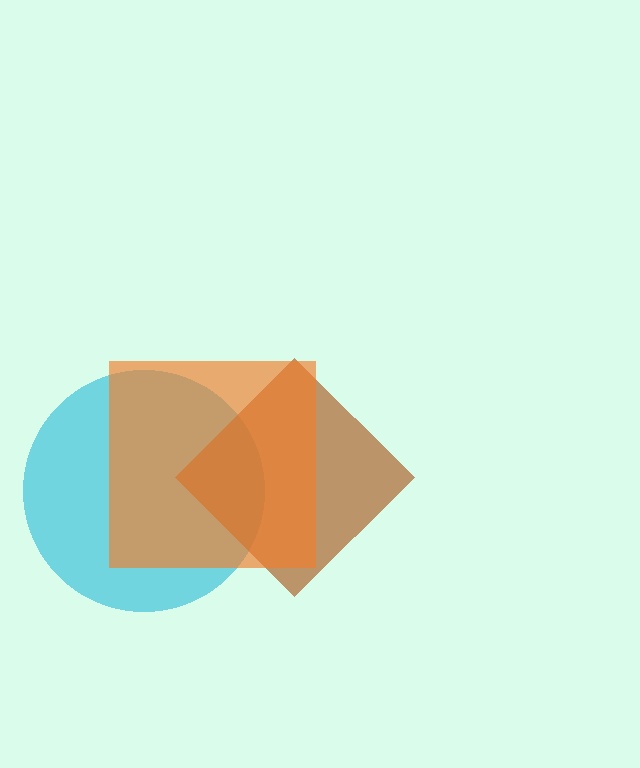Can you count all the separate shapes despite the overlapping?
Yes, there are 3 separate shapes.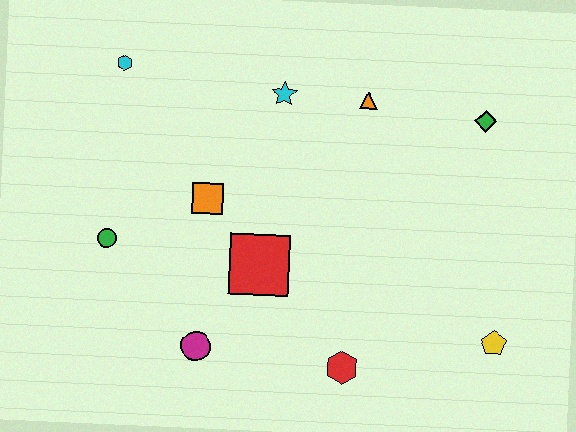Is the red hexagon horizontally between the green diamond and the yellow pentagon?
No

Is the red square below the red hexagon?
No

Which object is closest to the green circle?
The orange square is closest to the green circle.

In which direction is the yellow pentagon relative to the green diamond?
The yellow pentagon is below the green diamond.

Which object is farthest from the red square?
The green diamond is farthest from the red square.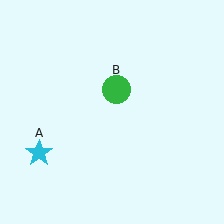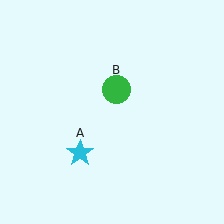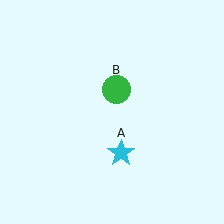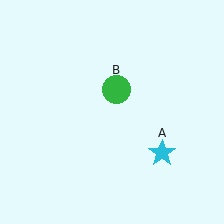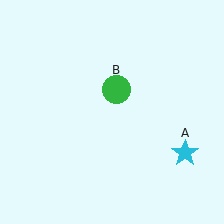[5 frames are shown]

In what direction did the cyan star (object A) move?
The cyan star (object A) moved right.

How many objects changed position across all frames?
1 object changed position: cyan star (object A).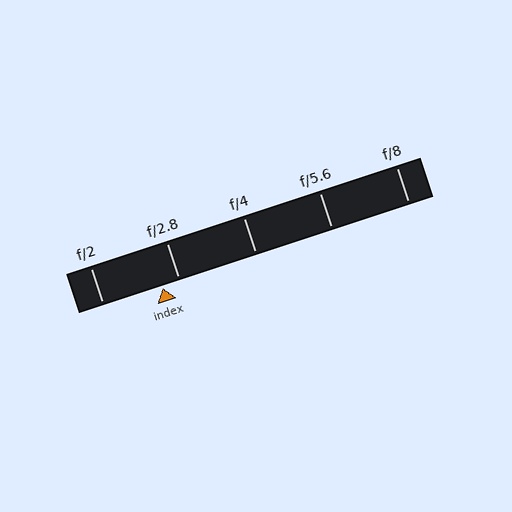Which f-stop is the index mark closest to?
The index mark is closest to f/2.8.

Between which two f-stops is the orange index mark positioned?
The index mark is between f/2 and f/2.8.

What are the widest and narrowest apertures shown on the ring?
The widest aperture shown is f/2 and the narrowest is f/8.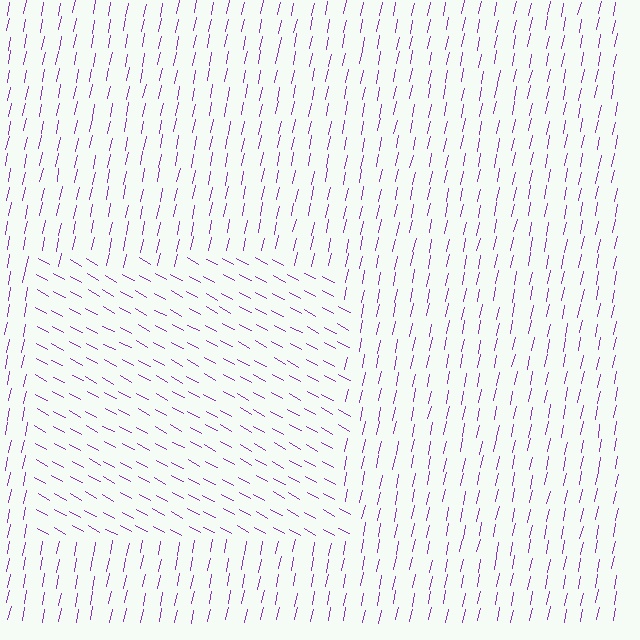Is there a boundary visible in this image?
Yes, there is a texture boundary formed by a change in line orientation.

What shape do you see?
I see a rectangle.